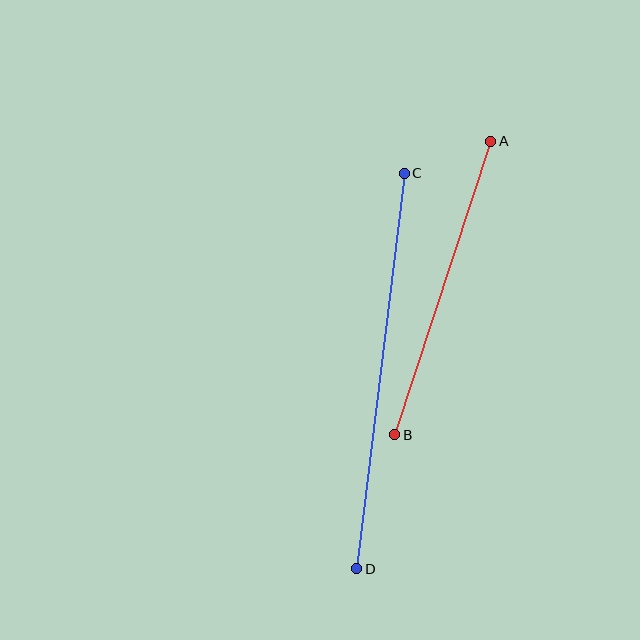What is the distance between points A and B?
The distance is approximately 308 pixels.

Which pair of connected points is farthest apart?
Points C and D are farthest apart.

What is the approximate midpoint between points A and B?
The midpoint is at approximately (443, 288) pixels.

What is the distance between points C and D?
The distance is approximately 398 pixels.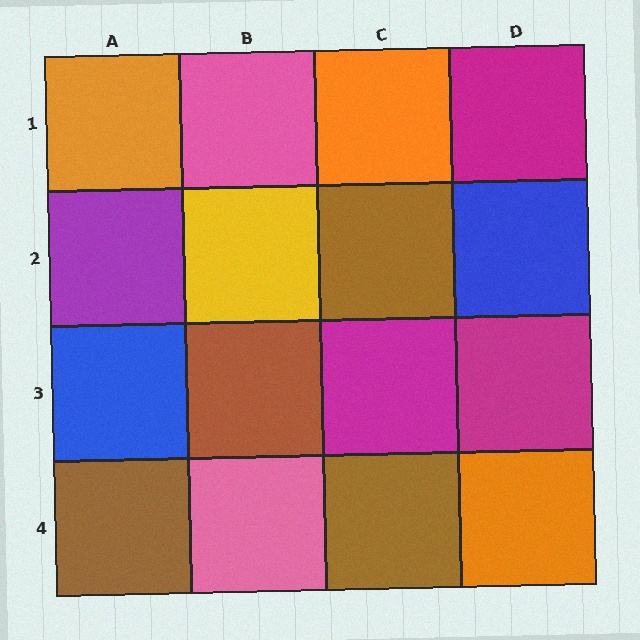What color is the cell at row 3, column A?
Blue.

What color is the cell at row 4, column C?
Brown.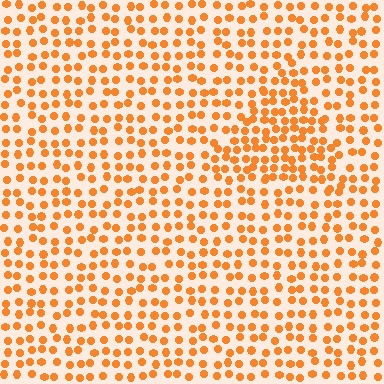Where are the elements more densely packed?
The elements are more densely packed inside the triangle boundary.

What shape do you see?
I see a triangle.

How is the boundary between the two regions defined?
The boundary is defined by a change in element density (approximately 1.6x ratio). All elements are the same color, size, and shape.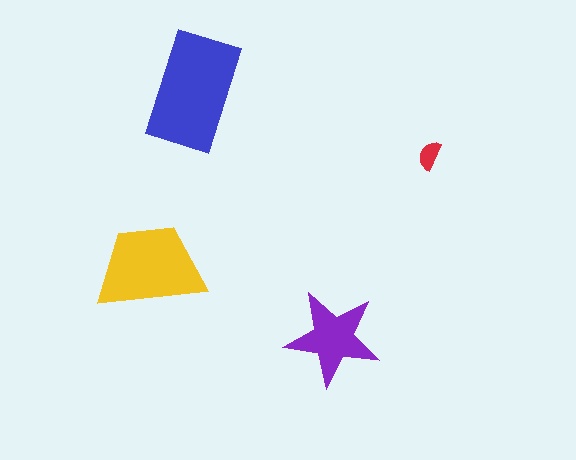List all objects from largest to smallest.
The blue rectangle, the yellow trapezoid, the purple star, the red semicircle.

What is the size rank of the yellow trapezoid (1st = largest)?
2nd.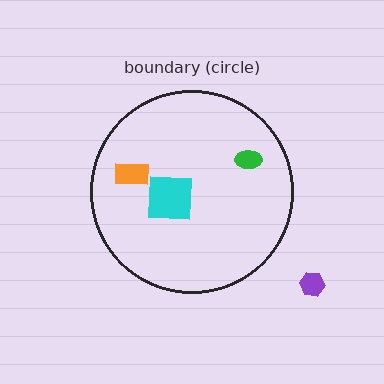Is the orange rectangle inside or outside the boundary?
Inside.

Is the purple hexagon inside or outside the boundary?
Outside.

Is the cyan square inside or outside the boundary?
Inside.